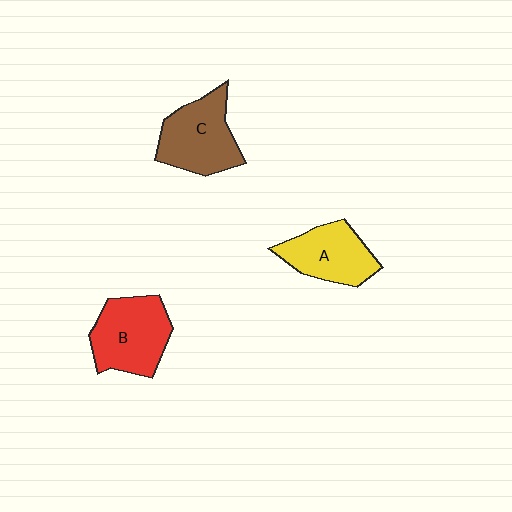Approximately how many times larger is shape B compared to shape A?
Approximately 1.2 times.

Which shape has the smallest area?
Shape A (yellow).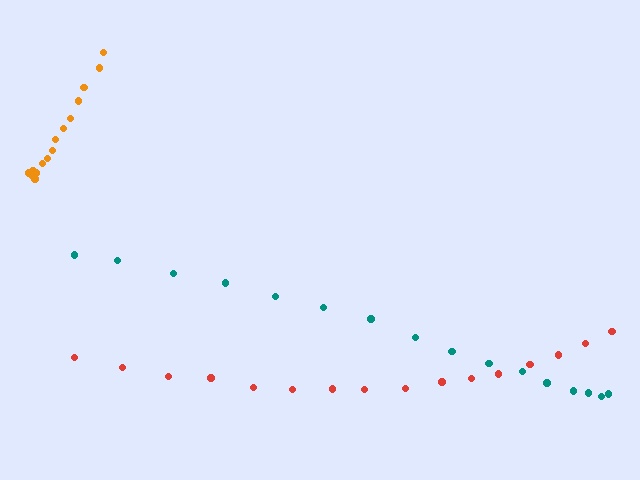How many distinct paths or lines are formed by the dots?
There are 3 distinct paths.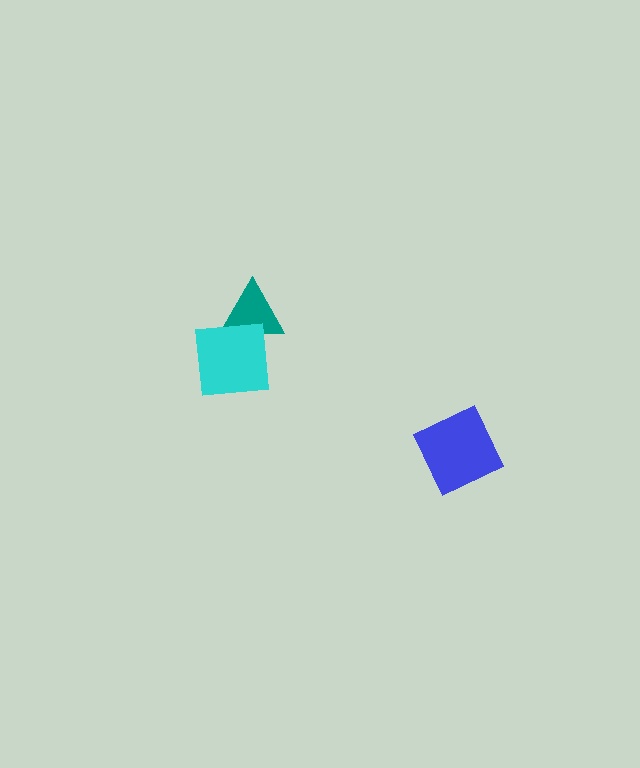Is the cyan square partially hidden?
No, no other shape covers it.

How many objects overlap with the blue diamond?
0 objects overlap with the blue diamond.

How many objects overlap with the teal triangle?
1 object overlaps with the teal triangle.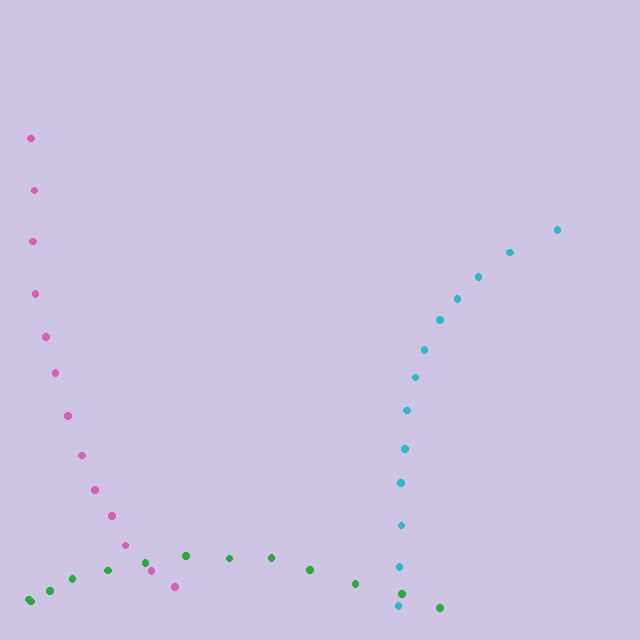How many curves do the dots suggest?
There are 3 distinct paths.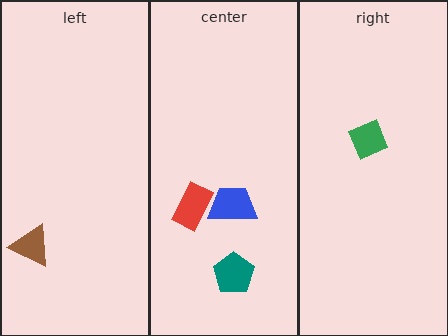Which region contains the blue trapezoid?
The center region.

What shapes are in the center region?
The teal pentagon, the red rectangle, the blue trapezoid.